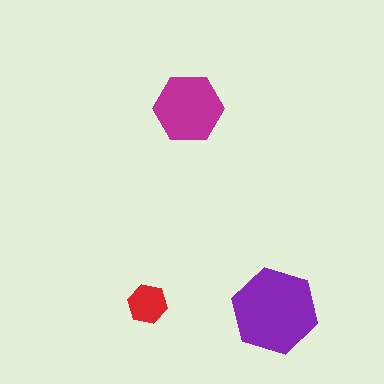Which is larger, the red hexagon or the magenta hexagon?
The magenta one.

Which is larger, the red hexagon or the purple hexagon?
The purple one.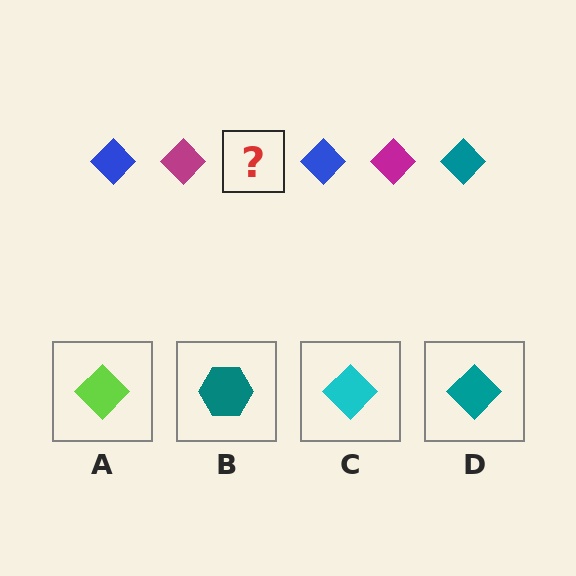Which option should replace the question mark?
Option D.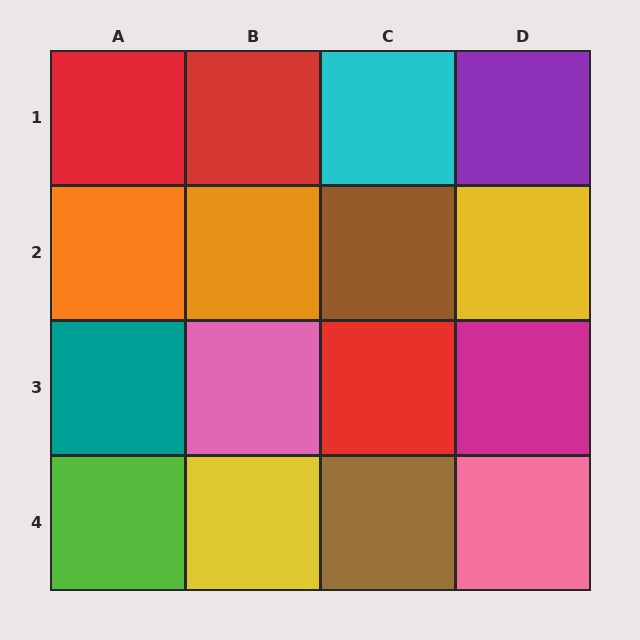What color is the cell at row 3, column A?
Teal.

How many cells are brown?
2 cells are brown.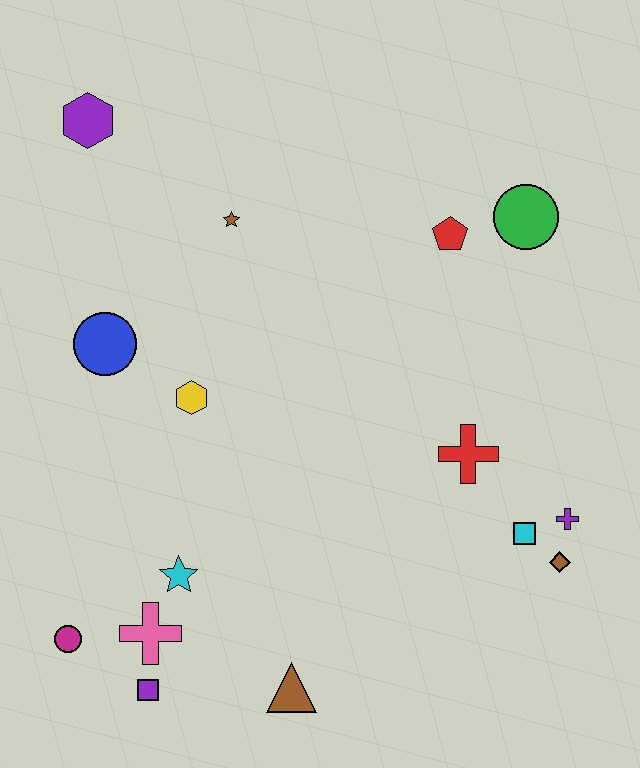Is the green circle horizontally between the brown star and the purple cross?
Yes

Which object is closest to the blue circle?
The yellow hexagon is closest to the blue circle.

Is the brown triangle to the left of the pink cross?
No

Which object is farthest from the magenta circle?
The green circle is farthest from the magenta circle.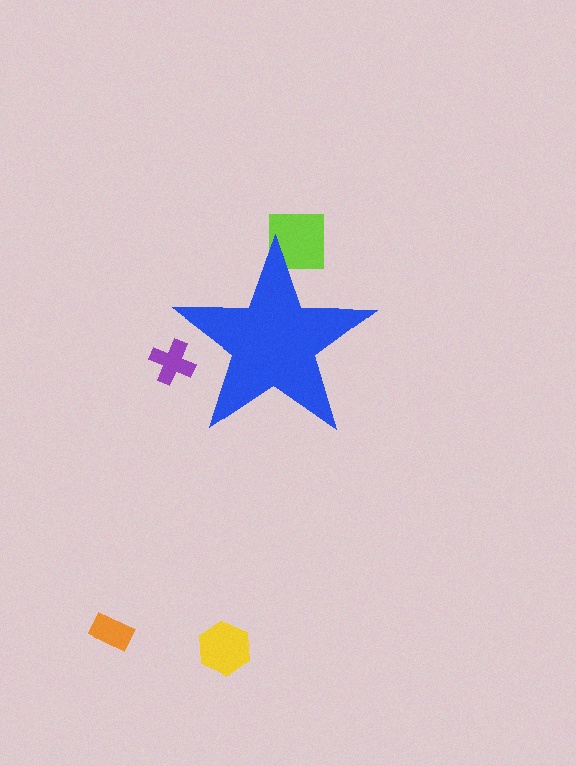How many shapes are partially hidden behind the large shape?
2 shapes are partially hidden.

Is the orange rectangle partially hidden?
No, the orange rectangle is fully visible.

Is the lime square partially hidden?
Yes, the lime square is partially hidden behind the blue star.